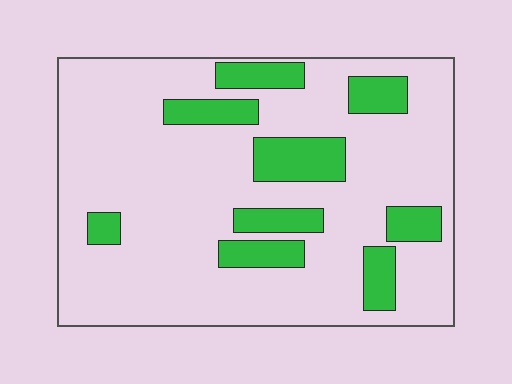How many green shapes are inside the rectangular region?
9.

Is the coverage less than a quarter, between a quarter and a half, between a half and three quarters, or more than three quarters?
Less than a quarter.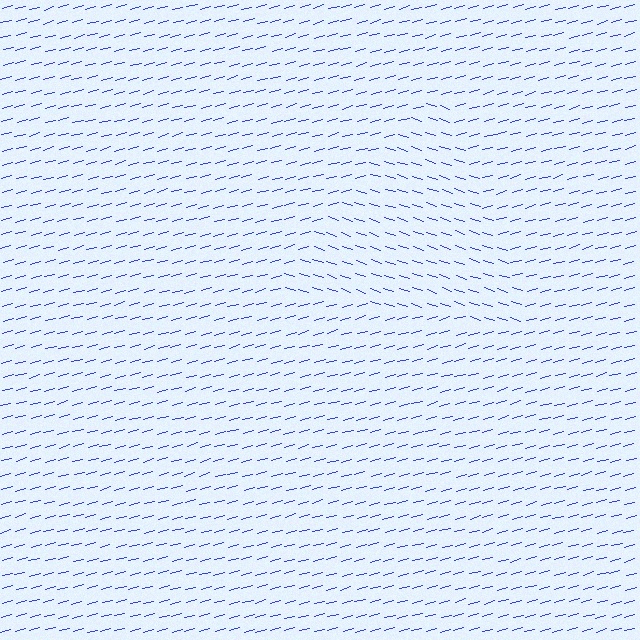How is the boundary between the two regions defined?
The boundary is defined purely by a change in line orientation (approximately 33 degrees difference). All lines are the same color and thickness.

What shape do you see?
I see a triangle.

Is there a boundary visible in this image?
Yes, there is a texture boundary formed by a change in line orientation.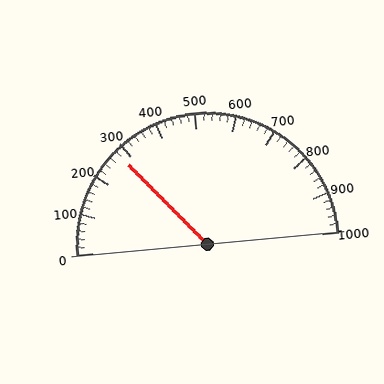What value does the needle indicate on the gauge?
The needle indicates approximately 280.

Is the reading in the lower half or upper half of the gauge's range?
The reading is in the lower half of the range (0 to 1000).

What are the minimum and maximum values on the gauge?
The gauge ranges from 0 to 1000.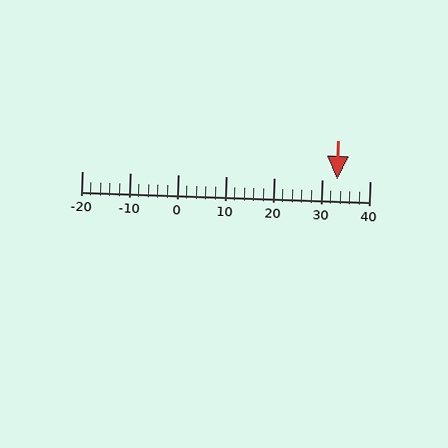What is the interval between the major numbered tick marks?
The major tick marks are spaced 10 units apart.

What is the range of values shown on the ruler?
The ruler shows values from -20 to 40.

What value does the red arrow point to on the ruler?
The red arrow points to approximately 33.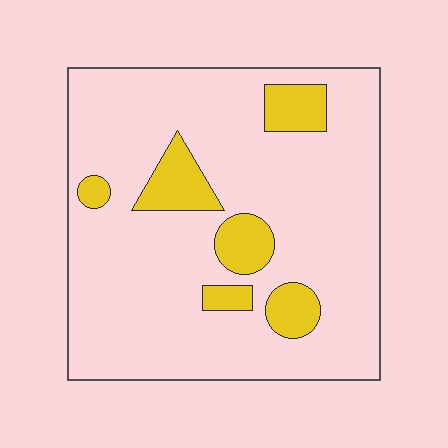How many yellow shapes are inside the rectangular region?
6.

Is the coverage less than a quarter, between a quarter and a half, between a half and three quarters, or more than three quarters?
Less than a quarter.